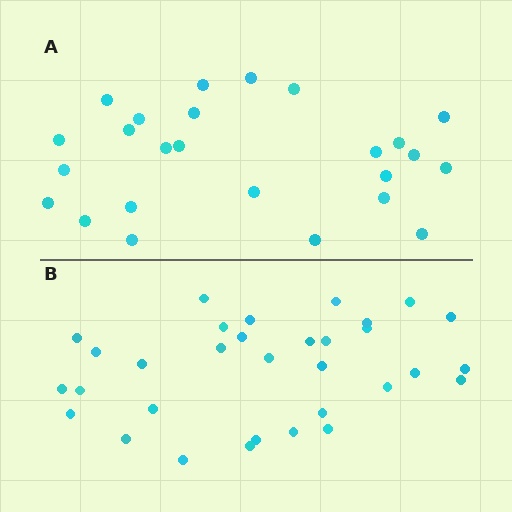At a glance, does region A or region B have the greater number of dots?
Region B (the bottom region) has more dots.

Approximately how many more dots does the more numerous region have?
Region B has roughly 8 or so more dots than region A.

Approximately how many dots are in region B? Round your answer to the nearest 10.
About 30 dots. (The exact count is 32, which rounds to 30.)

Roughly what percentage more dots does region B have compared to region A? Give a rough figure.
About 30% more.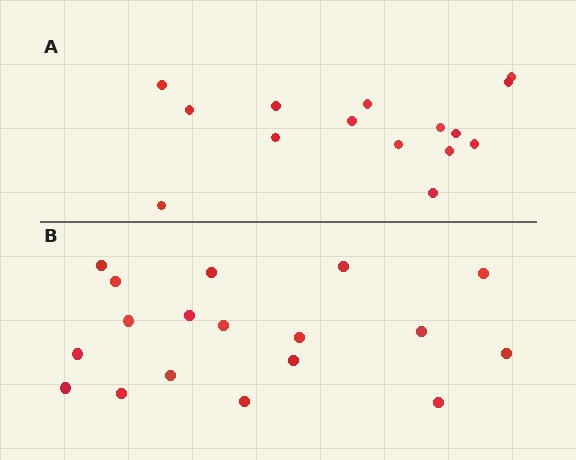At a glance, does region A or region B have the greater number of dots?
Region B (the bottom region) has more dots.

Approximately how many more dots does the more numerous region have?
Region B has just a few more — roughly 2 or 3 more dots than region A.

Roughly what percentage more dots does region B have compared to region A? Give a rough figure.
About 20% more.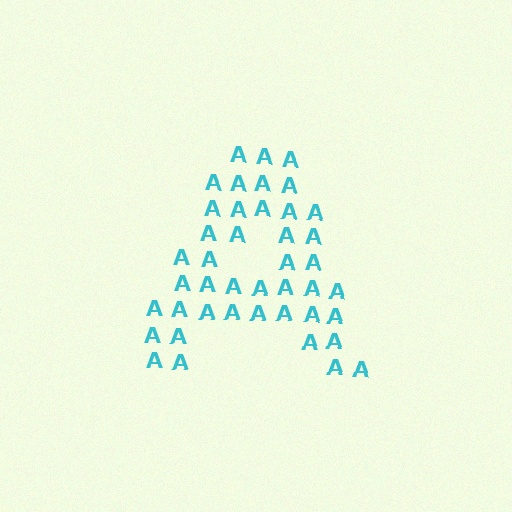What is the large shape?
The large shape is the letter A.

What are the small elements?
The small elements are letter A's.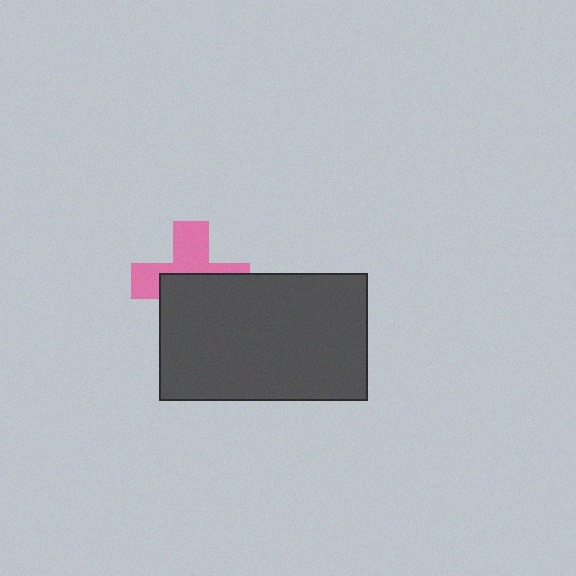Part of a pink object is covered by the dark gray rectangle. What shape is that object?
It is a cross.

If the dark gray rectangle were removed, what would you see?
You would see the complete pink cross.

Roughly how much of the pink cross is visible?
About half of it is visible (roughly 48%).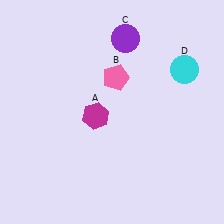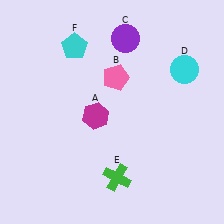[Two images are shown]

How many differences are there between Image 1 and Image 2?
There are 2 differences between the two images.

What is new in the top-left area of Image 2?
A cyan pentagon (F) was added in the top-left area of Image 2.